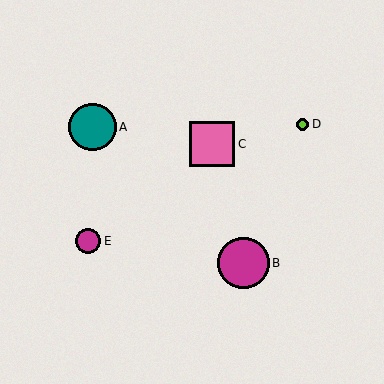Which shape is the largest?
The magenta circle (labeled B) is the largest.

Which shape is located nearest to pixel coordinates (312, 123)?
The lime circle (labeled D) at (303, 124) is nearest to that location.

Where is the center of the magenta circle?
The center of the magenta circle is at (243, 263).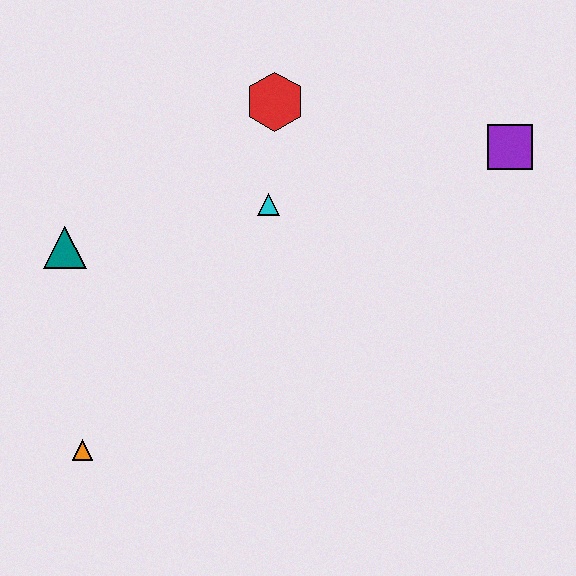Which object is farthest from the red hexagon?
The orange triangle is farthest from the red hexagon.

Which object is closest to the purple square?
The red hexagon is closest to the purple square.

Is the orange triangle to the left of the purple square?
Yes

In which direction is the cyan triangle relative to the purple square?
The cyan triangle is to the left of the purple square.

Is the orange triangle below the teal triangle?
Yes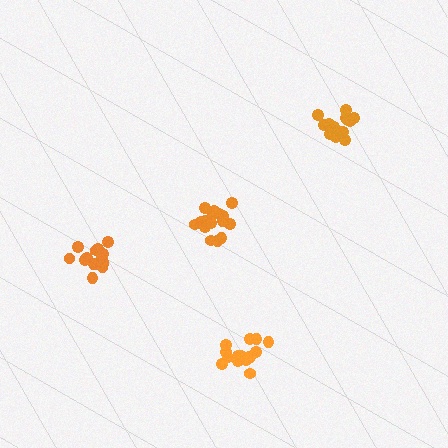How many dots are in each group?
Group 1: 15 dots, Group 2: 15 dots, Group 3: 17 dots, Group 4: 18 dots (65 total).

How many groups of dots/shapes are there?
There are 4 groups.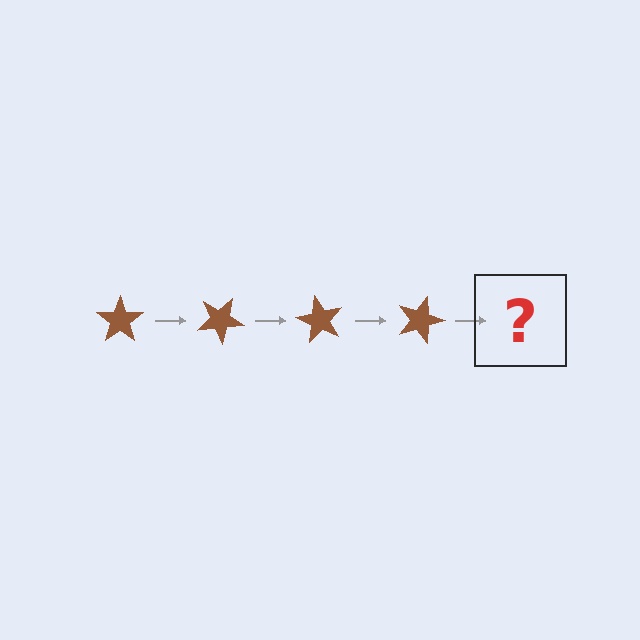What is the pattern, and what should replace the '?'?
The pattern is that the star rotates 30 degrees each step. The '?' should be a brown star rotated 120 degrees.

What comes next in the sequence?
The next element should be a brown star rotated 120 degrees.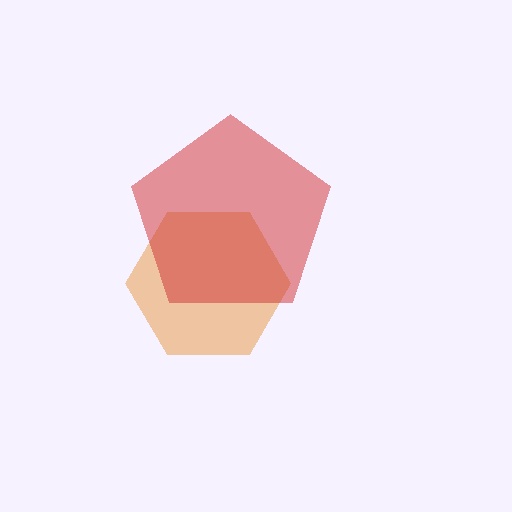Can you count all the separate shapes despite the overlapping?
Yes, there are 2 separate shapes.